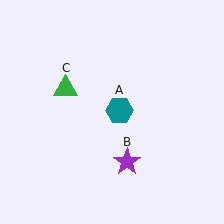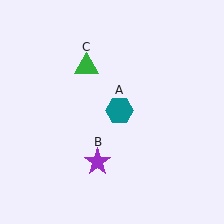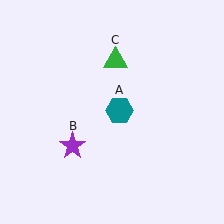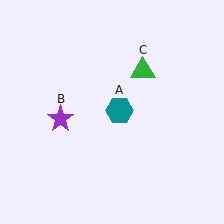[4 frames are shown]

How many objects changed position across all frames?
2 objects changed position: purple star (object B), green triangle (object C).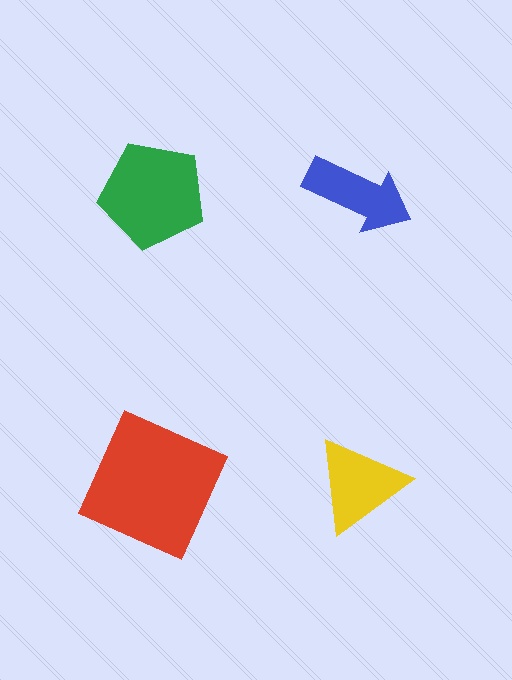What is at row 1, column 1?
A green pentagon.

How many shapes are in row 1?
2 shapes.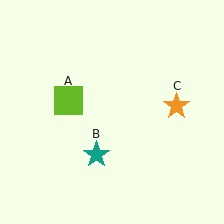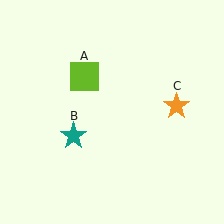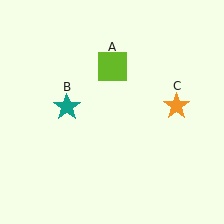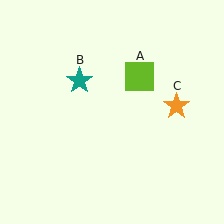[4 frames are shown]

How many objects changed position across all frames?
2 objects changed position: lime square (object A), teal star (object B).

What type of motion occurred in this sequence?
The lime square (object A), teal star (object B) rotated clockwise around the center of the scene.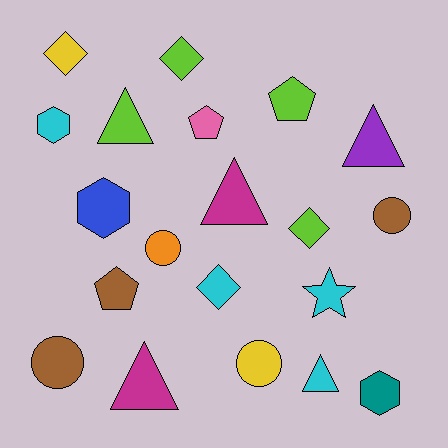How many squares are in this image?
There are no squares.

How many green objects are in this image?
There are no green objects.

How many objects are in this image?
There are 20 objects.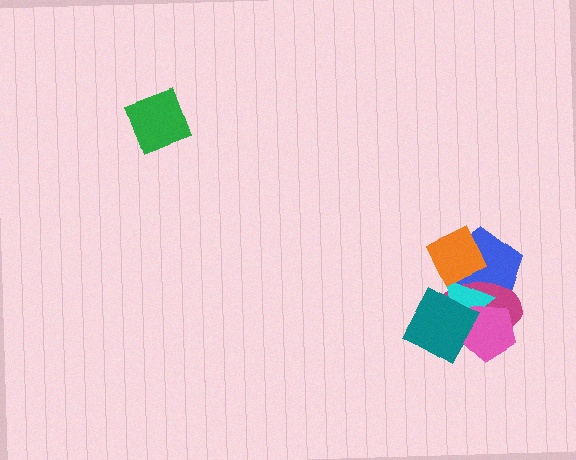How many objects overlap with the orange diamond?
3 objects overlap with the orange diamond.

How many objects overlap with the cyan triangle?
5 objects overlap with the cyan triangle.